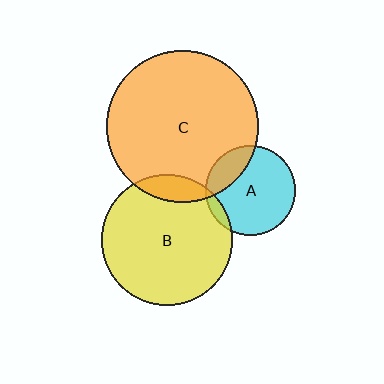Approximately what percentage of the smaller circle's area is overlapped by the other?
Approximately 10%.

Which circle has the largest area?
Circle C (orange).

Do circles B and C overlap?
Yes.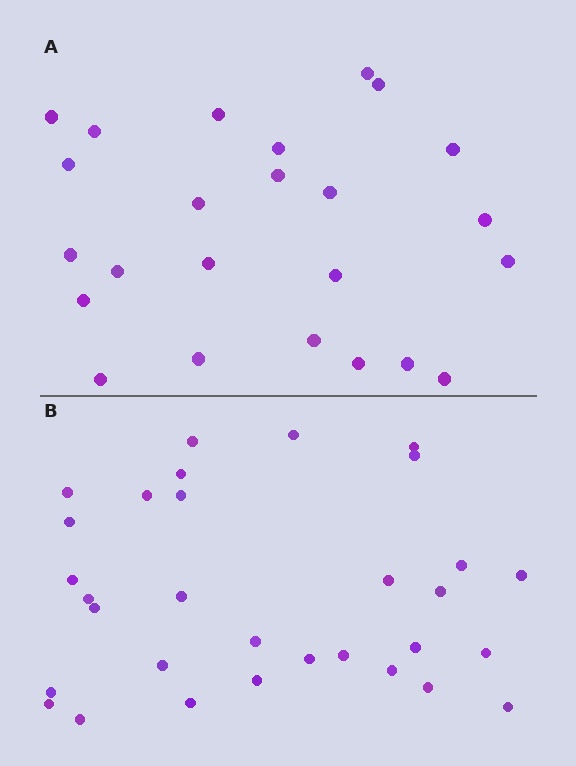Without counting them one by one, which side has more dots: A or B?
Region B (the bottom region) has more dots.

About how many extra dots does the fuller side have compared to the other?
Region B has roughly 8 or so more dots than region A.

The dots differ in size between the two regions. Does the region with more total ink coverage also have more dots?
No. Region A has more total ink coverage because its dots are larger, but region B actually contains more individual dots. Total area can be misleading — the number of items is what matters here.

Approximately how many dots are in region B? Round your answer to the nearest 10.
About 30 dots. (The exact count is 31, which rounds to 30.)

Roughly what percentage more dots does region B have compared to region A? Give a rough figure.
About 30% more.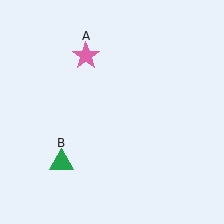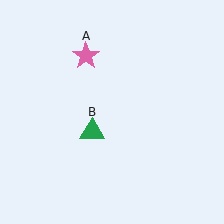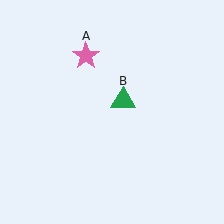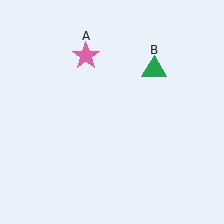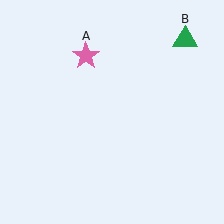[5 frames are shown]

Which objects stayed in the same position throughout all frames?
Pink star (object A) remained stationary.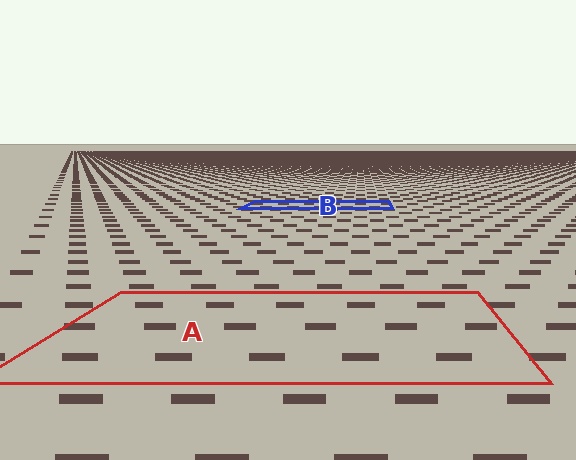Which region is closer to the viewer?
Region A is closer. The texture elements there are larger and more spread out.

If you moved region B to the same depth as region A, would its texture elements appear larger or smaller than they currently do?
They would appear larger. At a closer depth, the same texture elements are projected at a bigger on-screen size.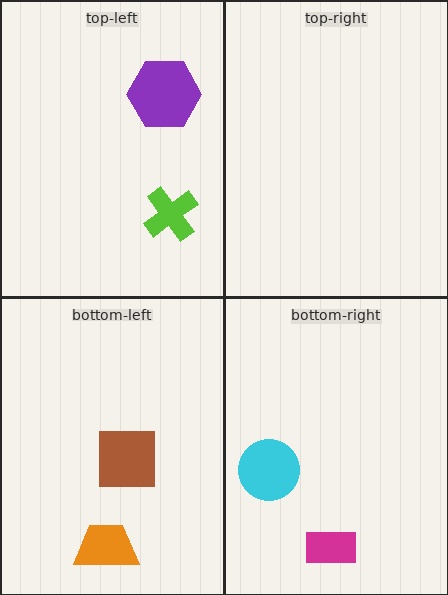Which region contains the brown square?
The bottom-left region.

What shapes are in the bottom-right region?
The magenta rectangle, the cyan circle.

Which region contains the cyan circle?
The bottom-right region.